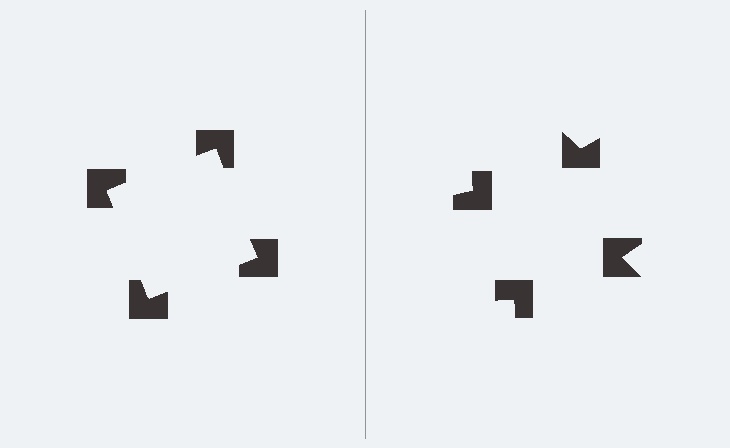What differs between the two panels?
The notched squares are positioned identically on both sides; only the wedge orientations differ. On the left they align to a square; on the right they are misaligned.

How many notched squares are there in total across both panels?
8 — 4 on each side.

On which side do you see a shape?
An illusory square appears on the left side. On the right side the wedge cuts are rotated, so no coherent shape forms.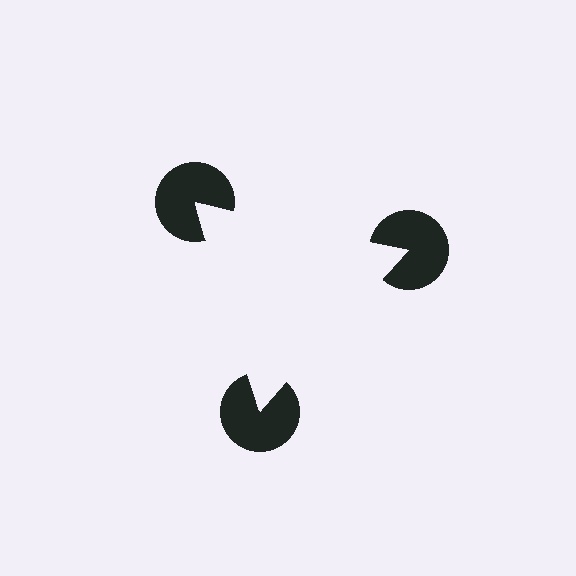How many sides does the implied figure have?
3 sides.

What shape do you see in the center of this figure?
An illusory triangle — its edges are inferred from the aligned wedge cuts in the pac-man discs, not physically drawn.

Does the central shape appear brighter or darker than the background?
It typically appears slightly brighter than the background, even though no actual brightness change is drawn.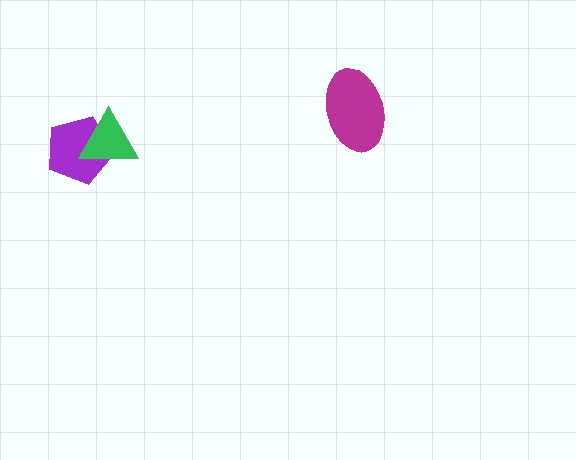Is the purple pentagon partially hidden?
Yes, it is partially covered by another shape.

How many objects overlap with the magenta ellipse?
0 objects overlap with the magenta ellipse.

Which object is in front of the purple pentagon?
The green triangle is in front of the purple pentagon.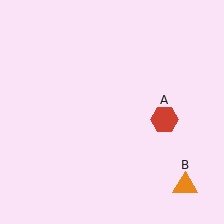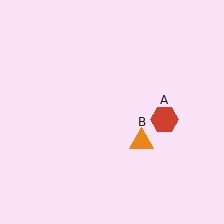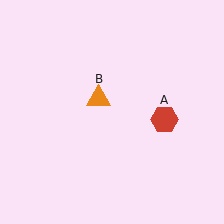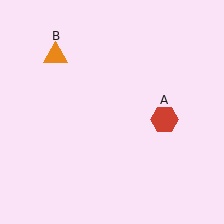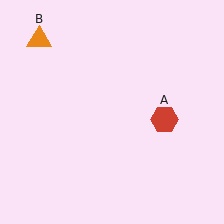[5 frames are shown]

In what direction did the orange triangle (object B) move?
The orange triangle (object B) moved up and to the left.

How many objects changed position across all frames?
1 object changed position: orange triangle (object B).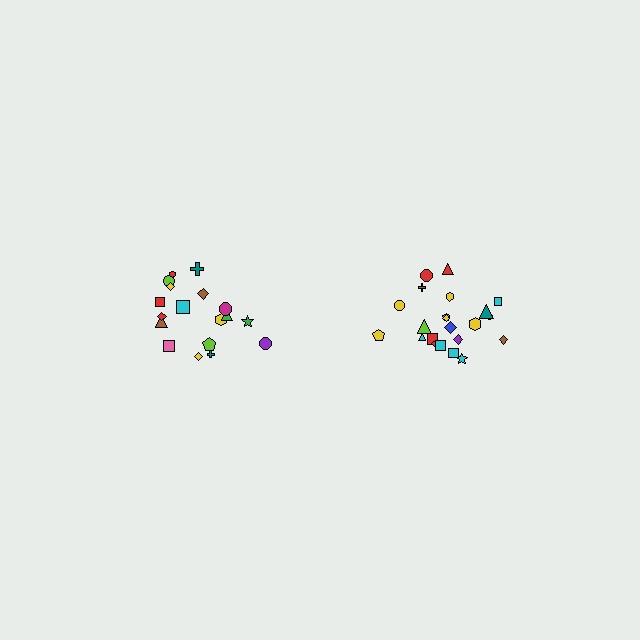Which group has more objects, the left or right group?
The right group.